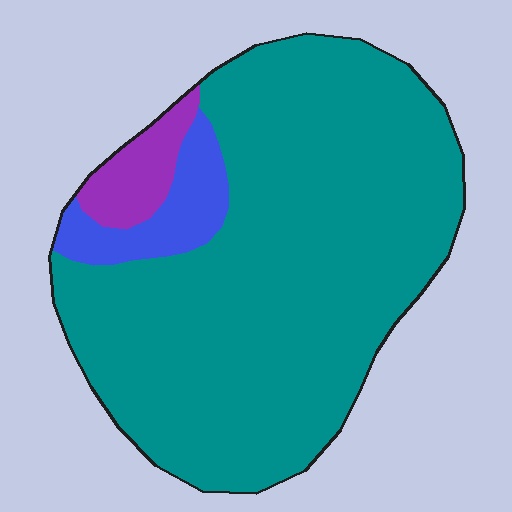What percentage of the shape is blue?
Blue covers about 10% of the shape.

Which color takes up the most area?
Teal, at roughly 85%.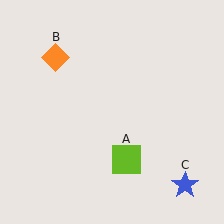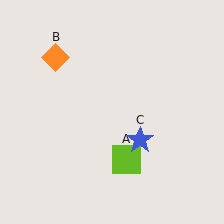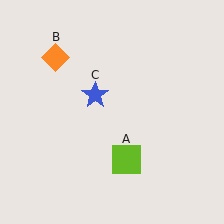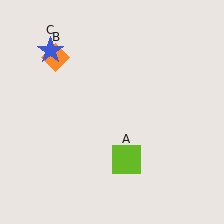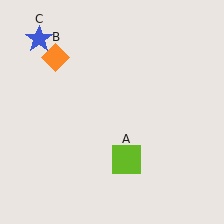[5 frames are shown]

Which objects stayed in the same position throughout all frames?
Lime square (object A) and orange diamond (object B) remained stationary.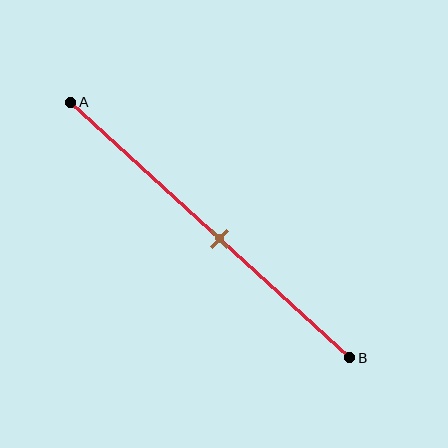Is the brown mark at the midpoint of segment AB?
No, the mark is at about 55% from A, not at the 50% midpoint.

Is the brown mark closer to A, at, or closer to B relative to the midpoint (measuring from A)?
The brown mark is closer to point B than the midpoint of segment AB.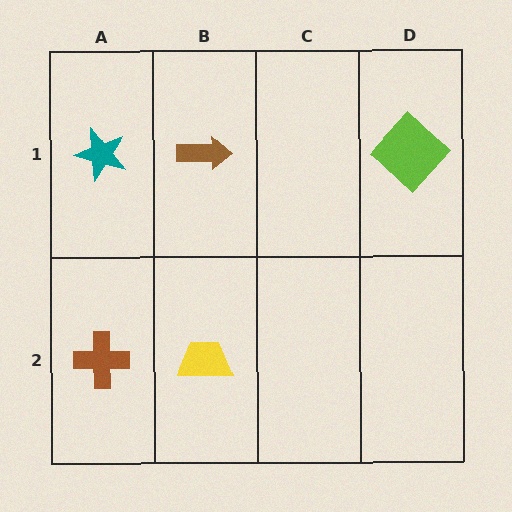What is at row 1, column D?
A lime diamond.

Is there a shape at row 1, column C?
No, that cell is empty.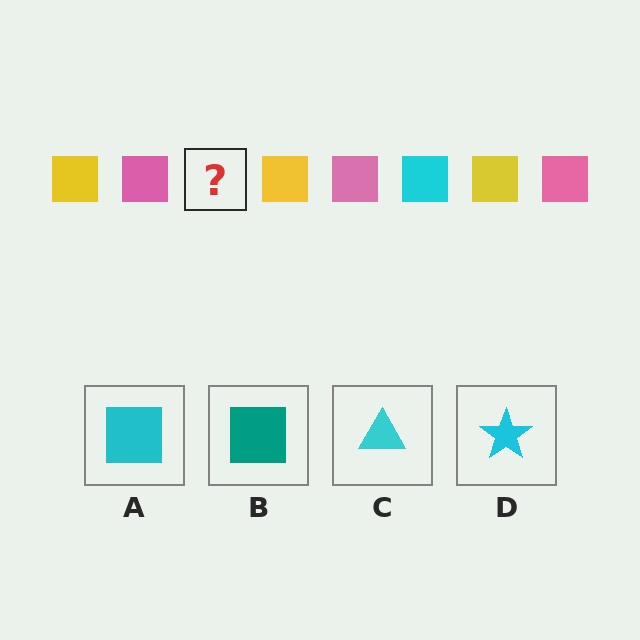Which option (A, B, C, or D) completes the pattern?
A.